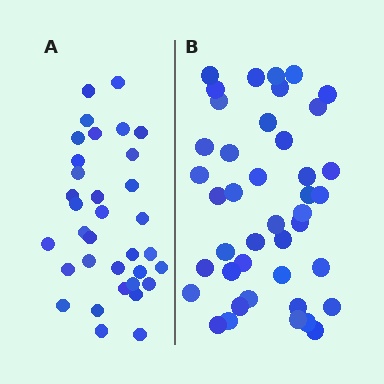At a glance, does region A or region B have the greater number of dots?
Region B (the right region) has more dots.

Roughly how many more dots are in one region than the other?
Region B has roughly 8 or so more dots than region A.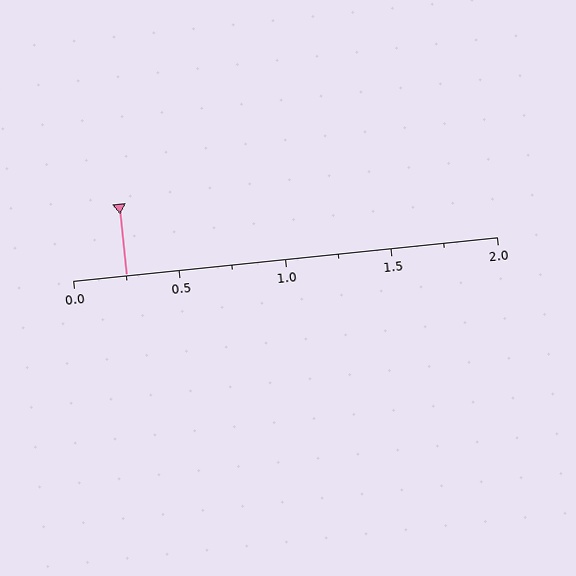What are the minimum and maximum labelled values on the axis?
The axis runs from 0.0 to 2.0.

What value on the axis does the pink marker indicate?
The marker indicates approximately 0.25.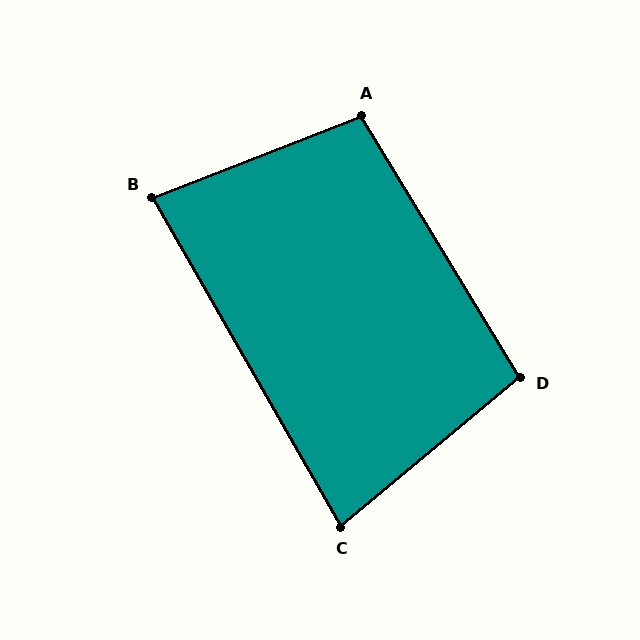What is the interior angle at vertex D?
Approximately 99 degrees (obtuse).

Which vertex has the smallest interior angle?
C, at approximately 80 degrees.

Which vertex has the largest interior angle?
A, at approximately 100 degrees.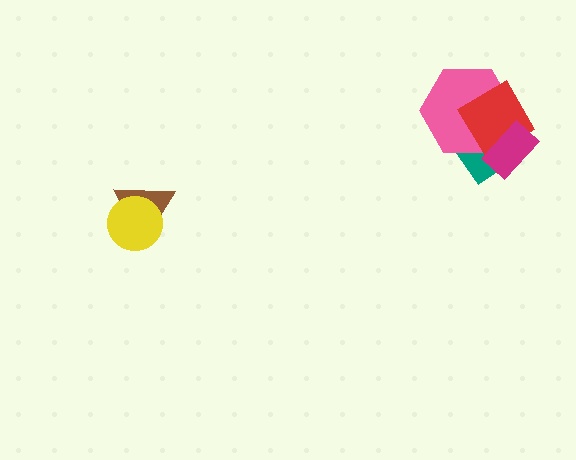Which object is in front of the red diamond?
The magenta rectangle is in front of the red diamond.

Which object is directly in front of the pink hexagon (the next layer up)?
The red diamond is directly in front of the pink hexagon.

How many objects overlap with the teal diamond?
3 objects overlap with the teal diamond.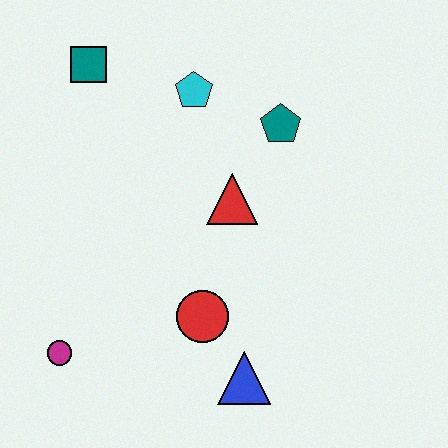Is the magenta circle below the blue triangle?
No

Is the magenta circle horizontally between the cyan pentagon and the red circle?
No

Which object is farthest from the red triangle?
The magenta circle is farthest from the red triangle.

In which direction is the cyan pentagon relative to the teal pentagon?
The cyan pentagon is to the left of the teal pentagon.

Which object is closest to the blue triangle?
The red circle is closest to the blue triangle.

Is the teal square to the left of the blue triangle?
Yes